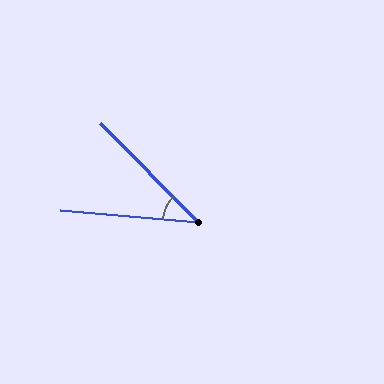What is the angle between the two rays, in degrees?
Approximately 41 degrees.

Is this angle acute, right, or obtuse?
It is acute.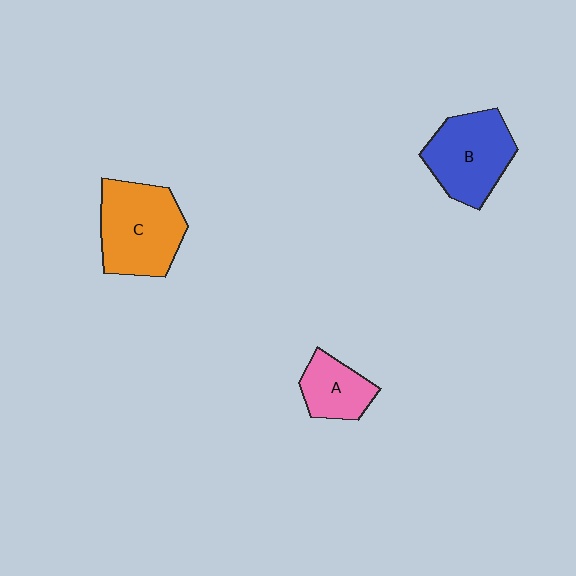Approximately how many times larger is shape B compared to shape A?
Approximately 1.7 times.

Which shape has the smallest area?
Shape A (pink).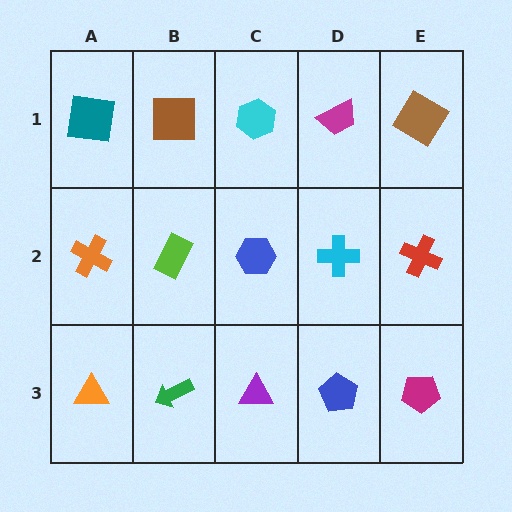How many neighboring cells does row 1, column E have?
2.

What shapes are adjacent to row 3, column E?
A red cross (row 2, column E), a blue pentagon (row 3, column D).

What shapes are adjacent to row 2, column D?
A magenta trapezoid (row 1, column D), a blue pentagon (row 3, column D), a blue hexagon (row 2, column C), a red cross (row 2, column E).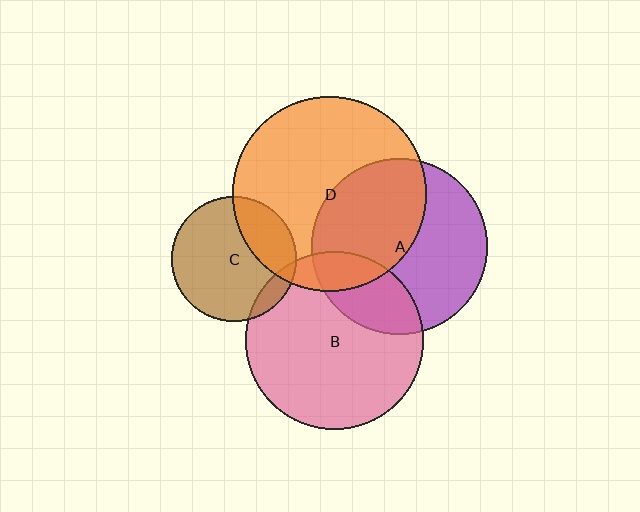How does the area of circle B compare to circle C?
Approximately 2.0 times.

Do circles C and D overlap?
Yes.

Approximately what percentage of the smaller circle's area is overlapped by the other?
Approximately 25%.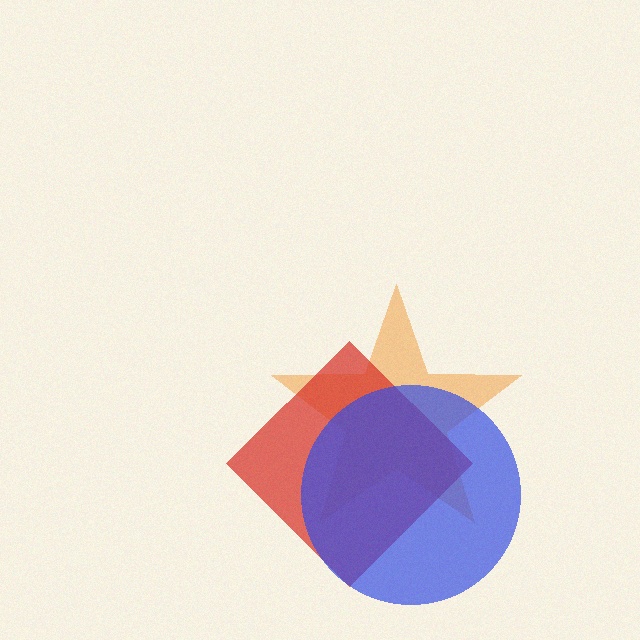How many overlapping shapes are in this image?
There are 3 overlapping shapes in the image.